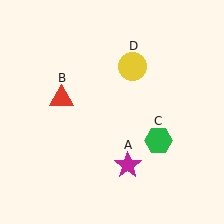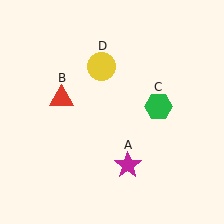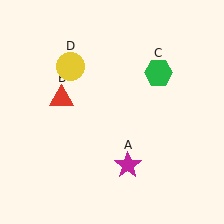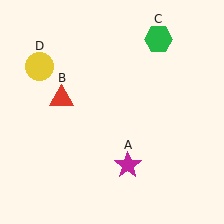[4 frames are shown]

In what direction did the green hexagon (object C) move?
The green hexagon (object C) moved up.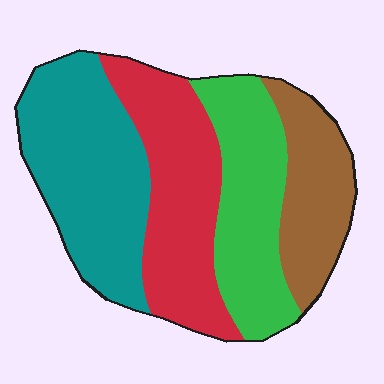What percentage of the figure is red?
Red covers 27% of the figure.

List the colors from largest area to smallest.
From largest to smallest: teal, red, green, brown.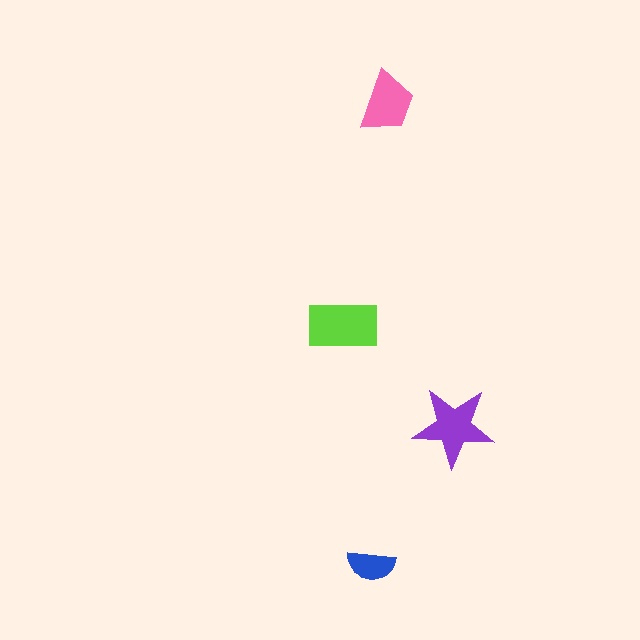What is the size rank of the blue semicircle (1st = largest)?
4th.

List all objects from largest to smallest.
The lime rectangle, the purple star, the pink trapezoid, the blue semicircle.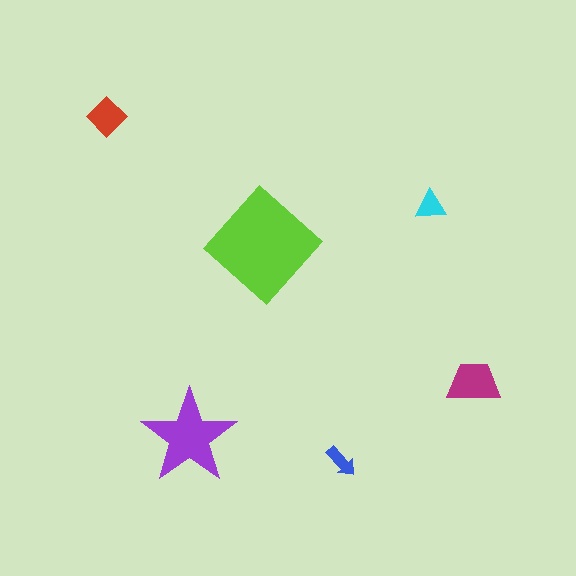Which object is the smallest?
The blue arrow.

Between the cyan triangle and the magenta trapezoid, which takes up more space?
The magenta trapezoid.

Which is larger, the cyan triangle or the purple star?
The purple star.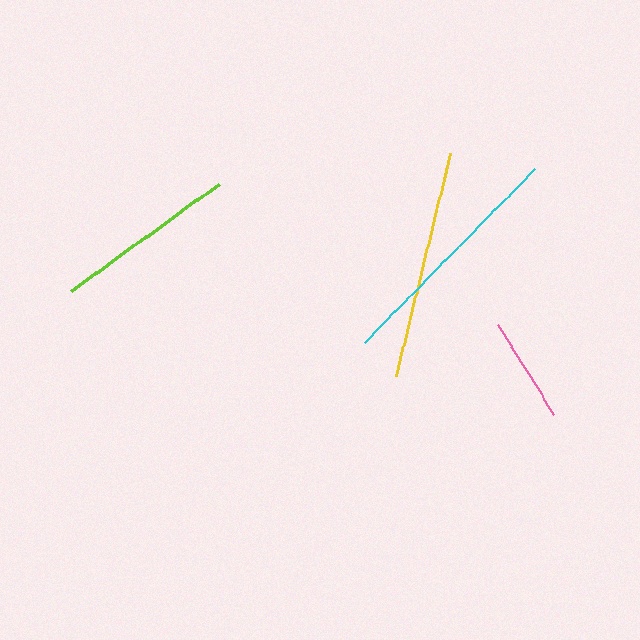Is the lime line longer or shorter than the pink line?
The lime line is longer than the pink line.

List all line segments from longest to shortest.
From longest to shortest: cyan, yellow, lime, pink.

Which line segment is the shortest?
The pink line is the shortest at approximately 106 pixels.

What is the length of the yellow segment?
The yellow segment is approximately 229 pixels long.